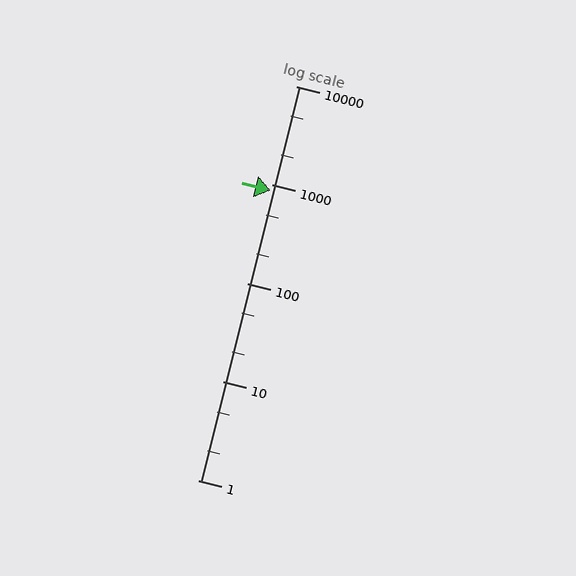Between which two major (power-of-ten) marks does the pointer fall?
The pointer is between 100 and 1000.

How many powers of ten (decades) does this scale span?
The scale spans 4 decades, from 1 to 10000.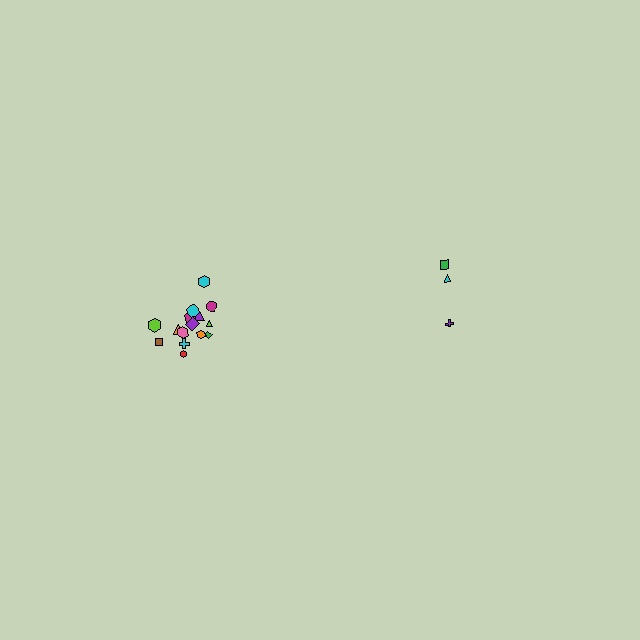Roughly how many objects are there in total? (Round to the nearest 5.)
Roughly 20 objects in total.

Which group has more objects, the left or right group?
The left group.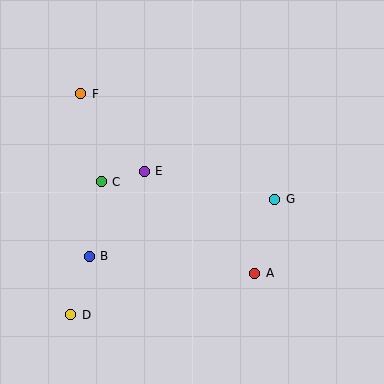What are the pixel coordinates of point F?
Point F is at (81, 94).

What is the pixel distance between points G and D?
The distance between G and D is 234 pixels.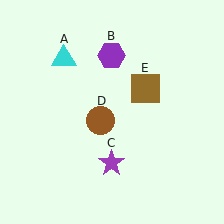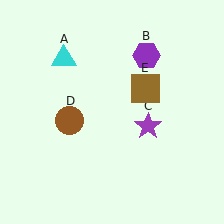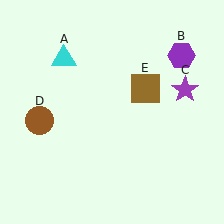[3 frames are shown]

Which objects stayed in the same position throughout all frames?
Cyan triangle (object A) and brown square (object E) remained stationary.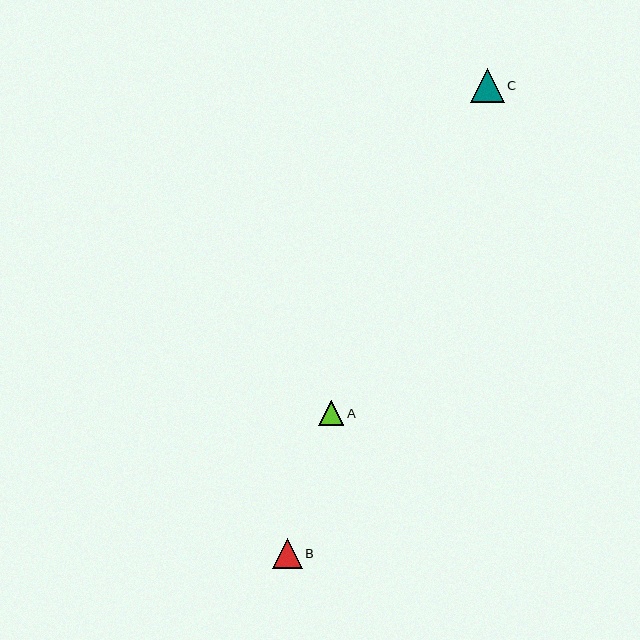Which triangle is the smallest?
Triangle A is the smallest with a size of approximately 25 pixels.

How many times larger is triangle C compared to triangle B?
Triangle C is approximately 1.2 times the size of triangle B.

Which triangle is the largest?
Triangle C is the largest with a size of approximately 34 pixels.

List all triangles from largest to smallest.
From largest to smallest: C, B, A.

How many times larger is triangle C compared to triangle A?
Triangle C is approximately 1.4 times the size of triangle A.